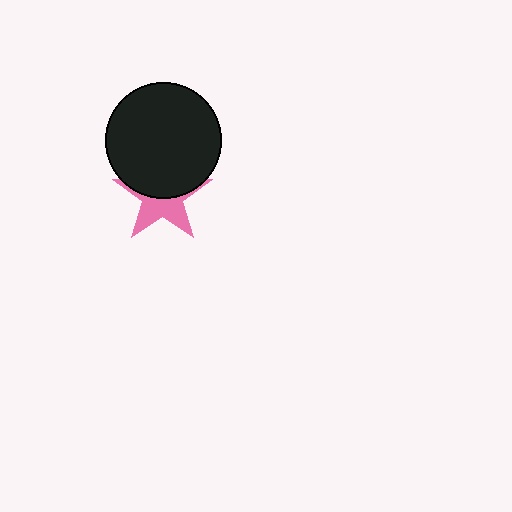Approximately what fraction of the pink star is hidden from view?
Roughly 50% of the pink star is hidden behind the black circle.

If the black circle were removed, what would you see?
You would see the complete pink star.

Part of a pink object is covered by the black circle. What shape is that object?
It is a star.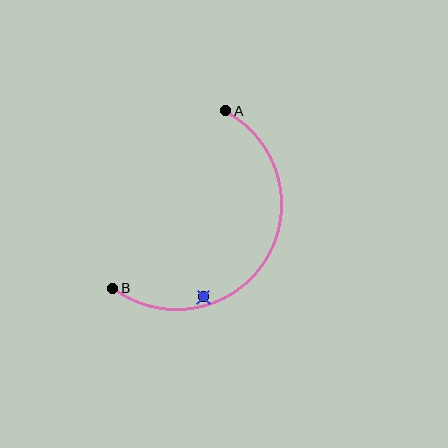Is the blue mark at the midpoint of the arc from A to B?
No — the blue mark does not lie on the arc at all. It sits slightly inside the curve.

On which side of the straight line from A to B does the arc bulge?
The arc bulges to the right of the straight line connecting A and B.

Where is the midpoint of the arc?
The arc midpoint is the point on the curve farthest from the straight line joining A and B. It sits to the right of that line.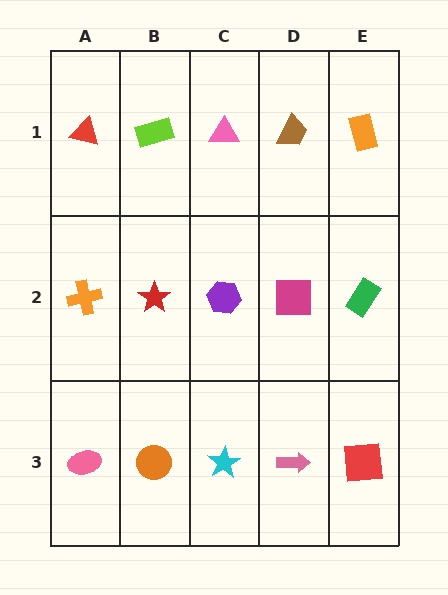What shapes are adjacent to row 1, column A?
An orange cross (row 2, column A), a lime rectangle (row 1, column B).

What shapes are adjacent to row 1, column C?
A purple hexagon (row 2, column C), a lime rectangle (row 1, column B), a brown trapezoid (row 1, column D).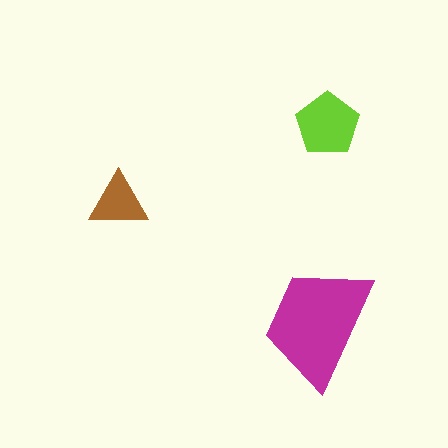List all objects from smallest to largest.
The brown triangle, the lime pentagon, the magenta trapezoid.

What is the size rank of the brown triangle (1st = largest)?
3rd.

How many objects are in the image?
There are 3 objects in the image.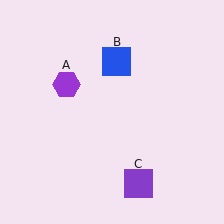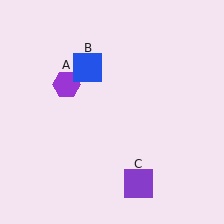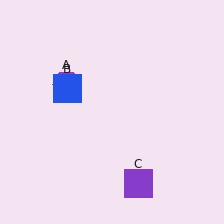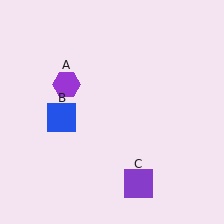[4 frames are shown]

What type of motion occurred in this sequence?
The blue square (object B) rotated counterclockwise around the center of the scene.